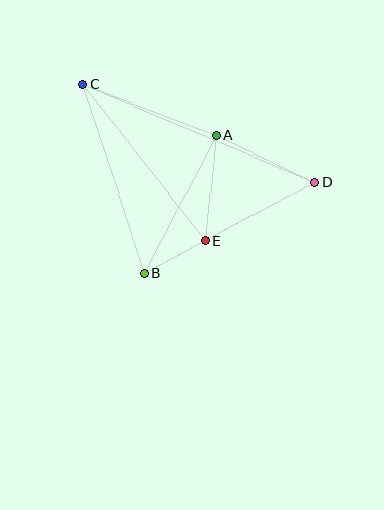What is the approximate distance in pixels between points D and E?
The distance between D and E is approximately 124 pixels.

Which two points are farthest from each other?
Points C and D are farthest from each other.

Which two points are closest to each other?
Points B and E are closest to each other.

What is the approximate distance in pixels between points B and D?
The distance between B and D is approximately 193 pixels.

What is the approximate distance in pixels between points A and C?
The distance between A and C is approximately 142 pixels.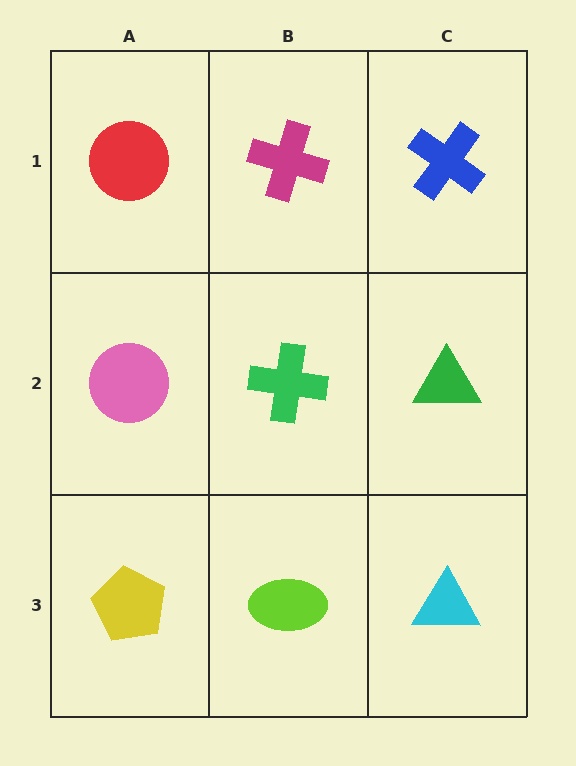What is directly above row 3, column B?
A green cross.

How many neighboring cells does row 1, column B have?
3.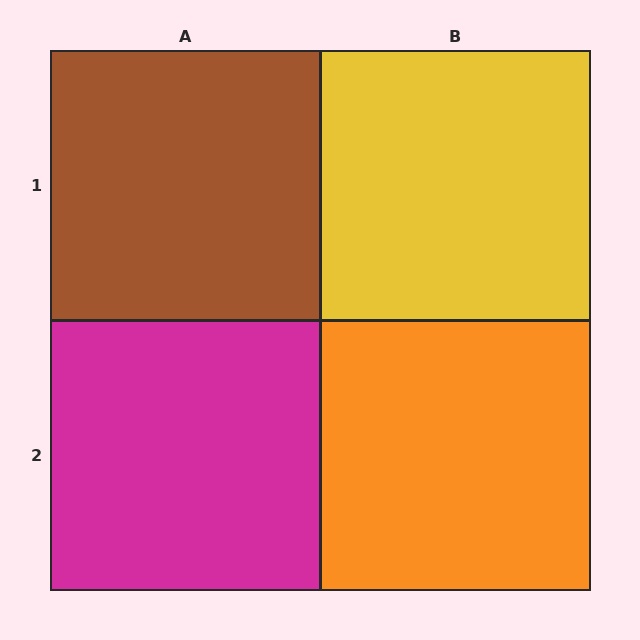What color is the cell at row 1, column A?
Brown.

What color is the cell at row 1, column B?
Yellow.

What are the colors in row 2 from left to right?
Magenta, orange.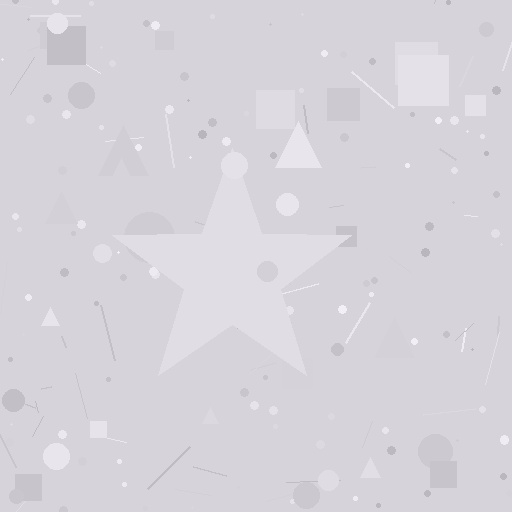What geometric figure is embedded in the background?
A star is embedded in the background.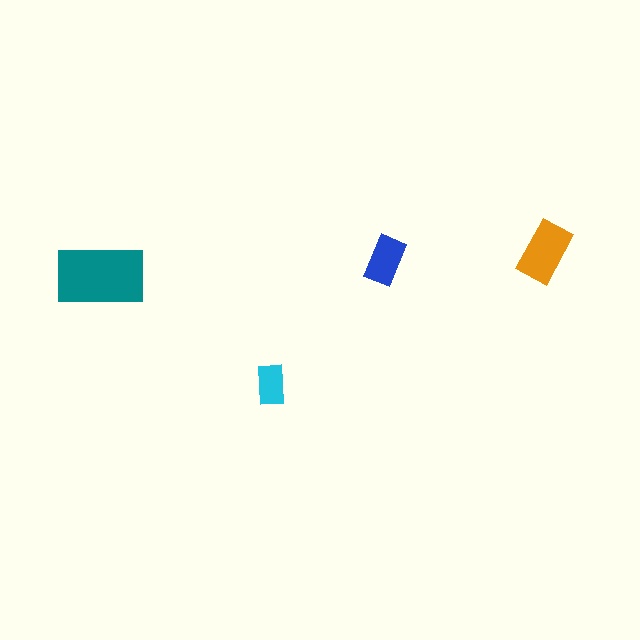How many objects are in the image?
There are 4 objects in the image.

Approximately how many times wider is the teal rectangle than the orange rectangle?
About 1.5 times wider.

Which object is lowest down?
The cyan rectangle is bottommost.